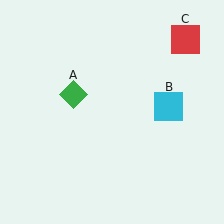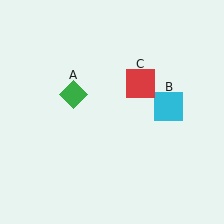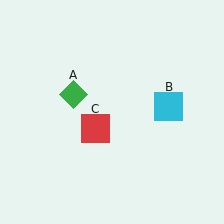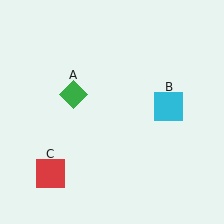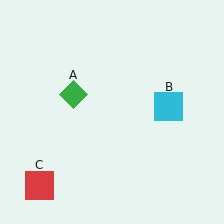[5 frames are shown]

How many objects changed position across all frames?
1 object changed position: red square (object C).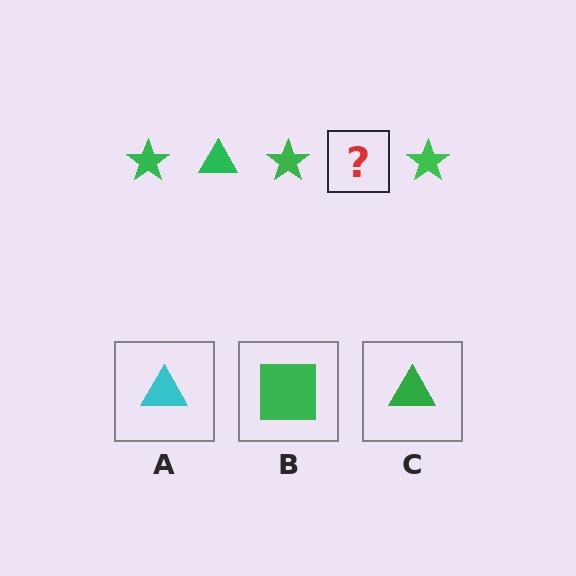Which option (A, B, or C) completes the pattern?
C.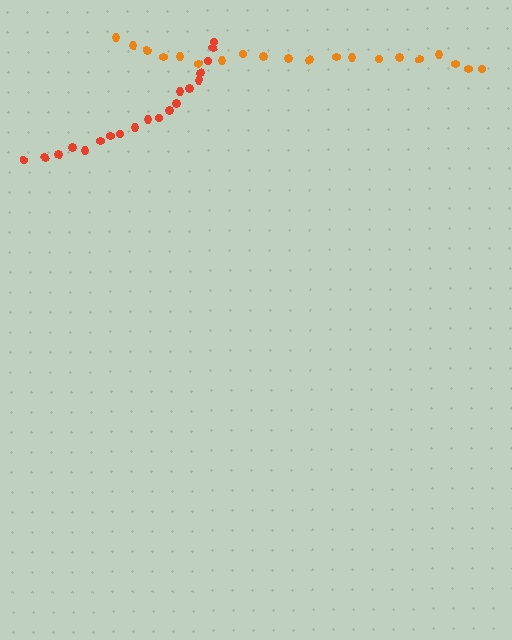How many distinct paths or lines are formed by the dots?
There are 2 distinct paths.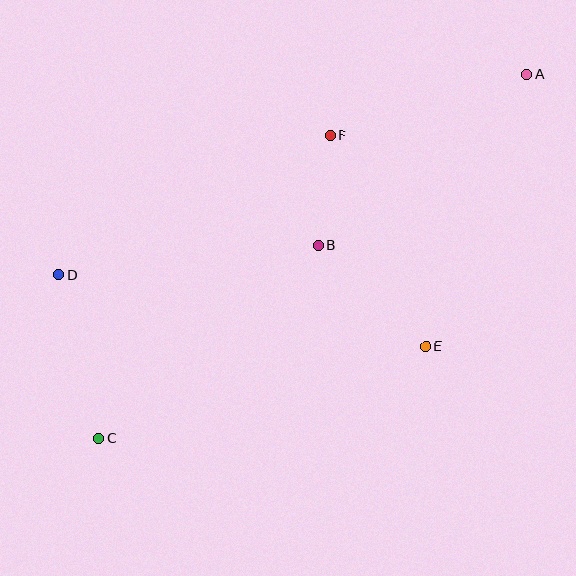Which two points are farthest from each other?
Points A and C are farthest from each other.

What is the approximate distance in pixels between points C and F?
The distance between C and F is approximately 382 pixels.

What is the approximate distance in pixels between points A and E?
The distance between A and E is approximately 290 pixels.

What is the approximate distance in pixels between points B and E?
The distance between B and E is approximately 147 pixels.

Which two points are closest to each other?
Points B and F are closest to each other.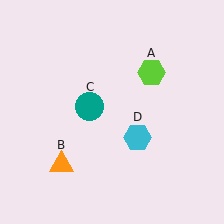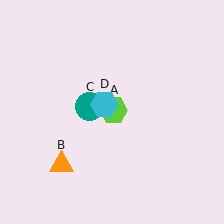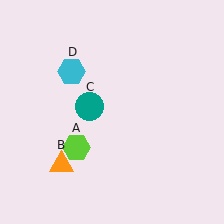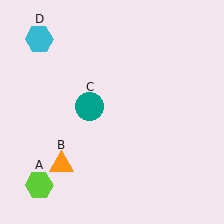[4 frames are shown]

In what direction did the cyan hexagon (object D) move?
The cyan hexagon (object D) moved up and to the left.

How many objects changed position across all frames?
2 objects changed position: lime hexagon (object A), cyan hexagon (object D).